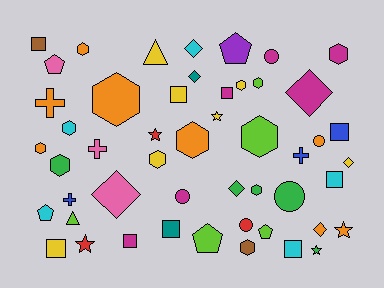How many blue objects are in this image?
There are 3 blue objects.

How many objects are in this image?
There are 50 objects.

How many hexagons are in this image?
There are 13 hexagons.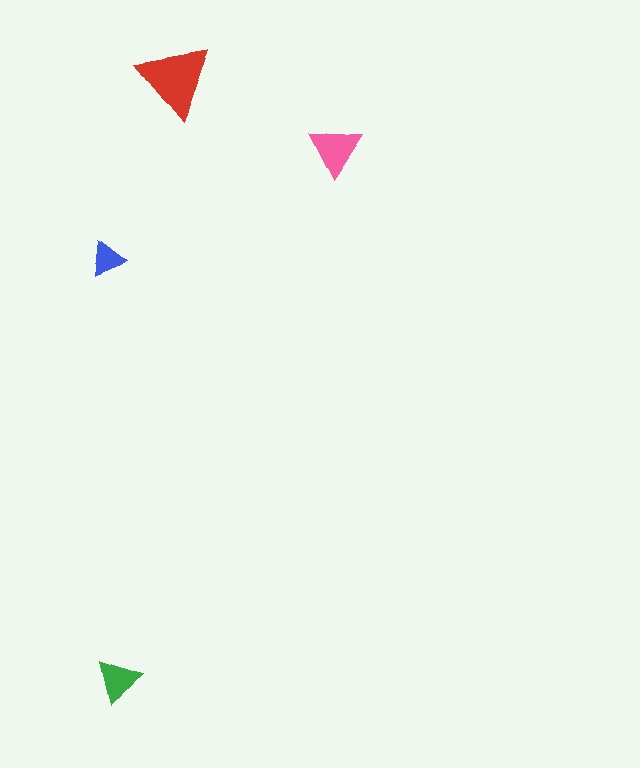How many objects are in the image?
There are 4 objects in the image.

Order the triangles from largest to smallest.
the red one, the pink one, the green one, the blue one.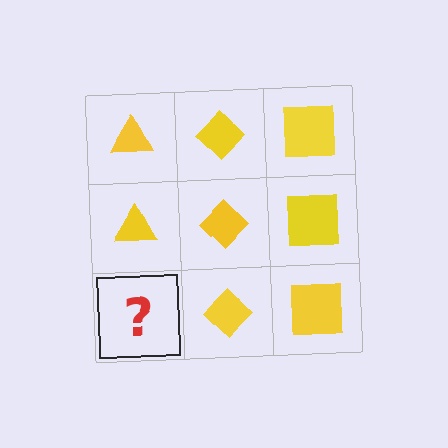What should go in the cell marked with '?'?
The missing cell should contain a yellow triangle.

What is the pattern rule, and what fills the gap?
The rule is that each column has a consistent shape. The gap should be filled with a yellow triangle.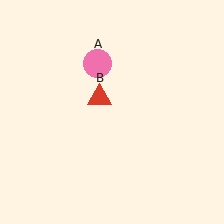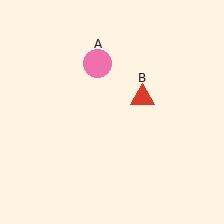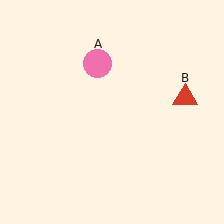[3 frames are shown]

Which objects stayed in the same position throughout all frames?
Pink circle (object A) remained stationary.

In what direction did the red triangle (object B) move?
The red triangle (object B) moved right.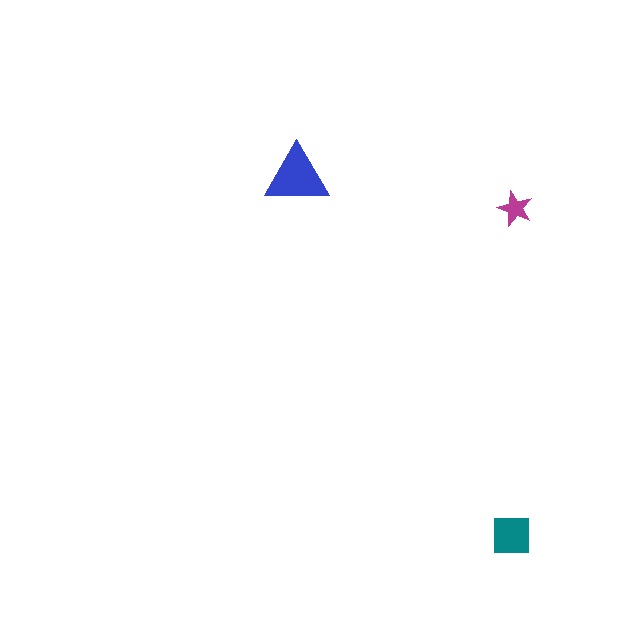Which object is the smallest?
The magenta star.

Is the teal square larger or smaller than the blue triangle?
Smaller.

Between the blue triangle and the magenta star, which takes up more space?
The blue triangle.